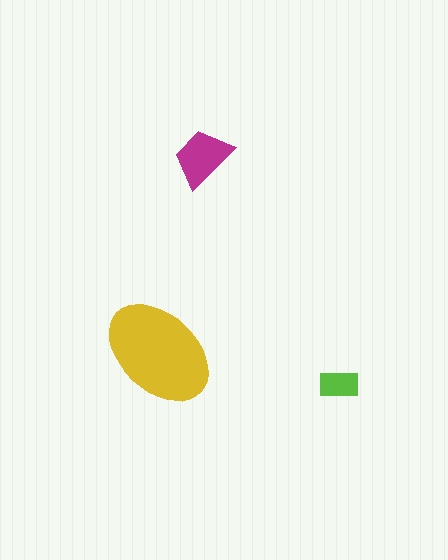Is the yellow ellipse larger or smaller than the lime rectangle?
Larger.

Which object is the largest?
The yellow ellipse.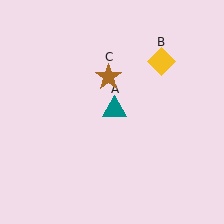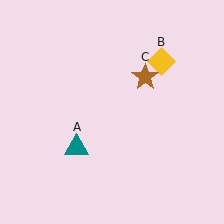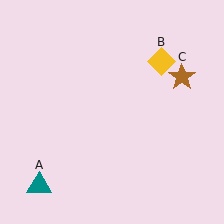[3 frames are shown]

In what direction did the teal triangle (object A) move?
The teal triangle (object A) moved down and to the left.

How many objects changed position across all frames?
2 objects changed position: teal triangle (object A), brown star (object C).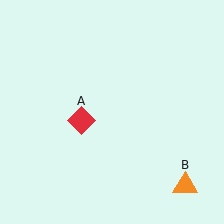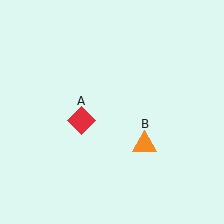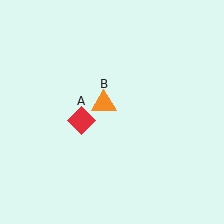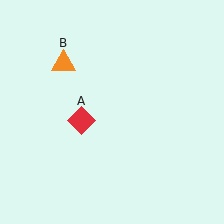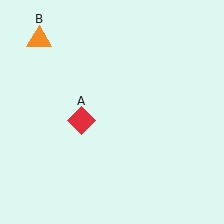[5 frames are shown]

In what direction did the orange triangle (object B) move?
The orange triangle (object B) moved up and to the left.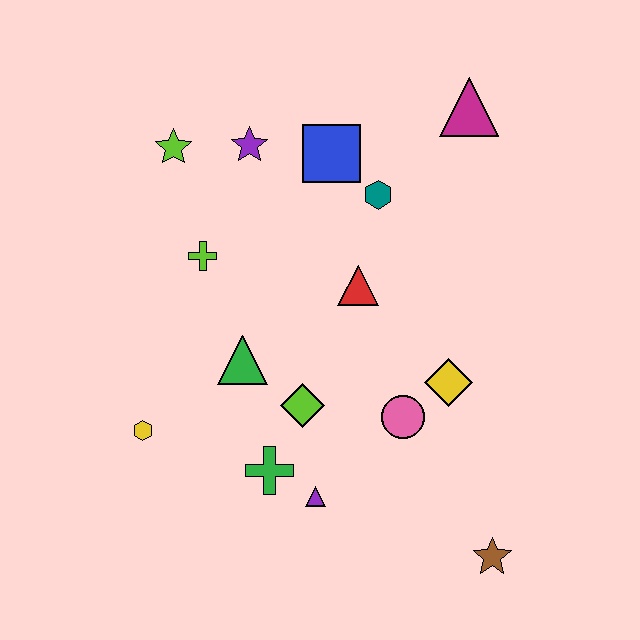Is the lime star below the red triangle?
No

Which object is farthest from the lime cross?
The brown star is farthest from the lime cross.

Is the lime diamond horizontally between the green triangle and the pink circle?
Yes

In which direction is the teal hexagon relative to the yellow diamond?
The teal hexagon is above the yellow diamond.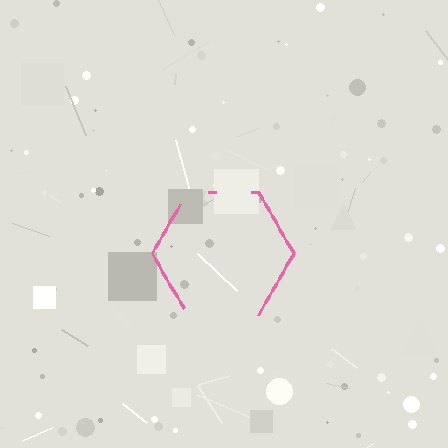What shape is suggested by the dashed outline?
The dashed outline suggests a hexagon.